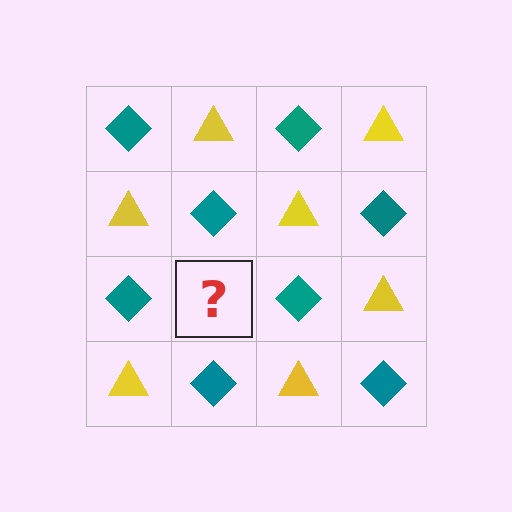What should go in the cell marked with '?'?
The missing cell should contain a yellow triangle.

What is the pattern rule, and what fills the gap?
The rule is that it alternates teal diamond and yellow triangle in a checkerboard pattern. The gap should be filled with a yellow triangle.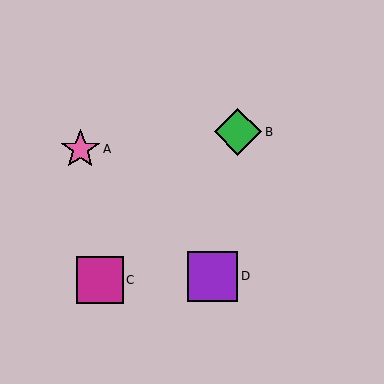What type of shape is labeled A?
Shape A is a pink star.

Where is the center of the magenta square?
The center of the magenta square is at (100, 280).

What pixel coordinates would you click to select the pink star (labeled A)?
Click at (80, 149) to select the pink star A.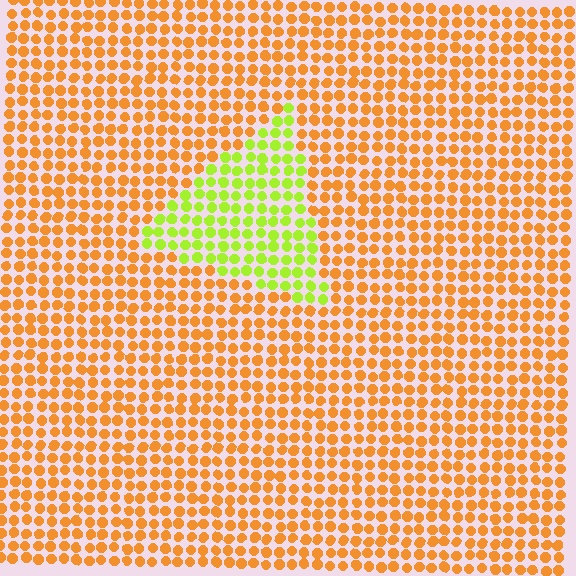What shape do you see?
I see a triangle.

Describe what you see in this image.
The image is filled with small orange elements in a uniform arrangement. A triangle-shaped region is visible where the elements are tinted to a slightly different hue, forming a subtle color boundary.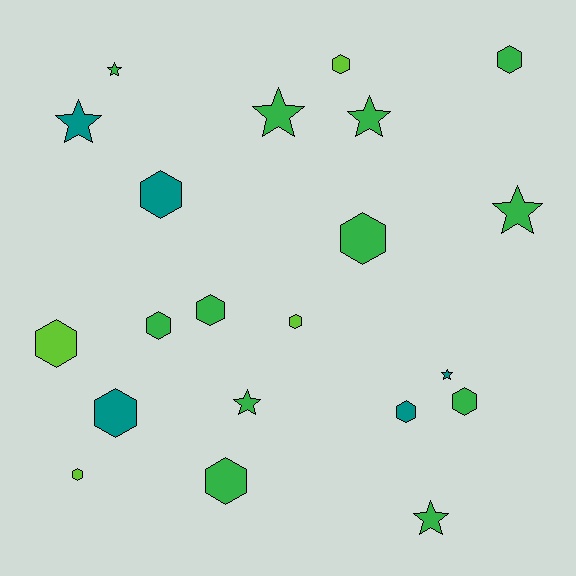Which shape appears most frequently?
Hexagon, with 13 objects.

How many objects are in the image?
There are 21 objects.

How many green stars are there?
There are 6 green stars.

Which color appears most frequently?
Green, with 12 objects.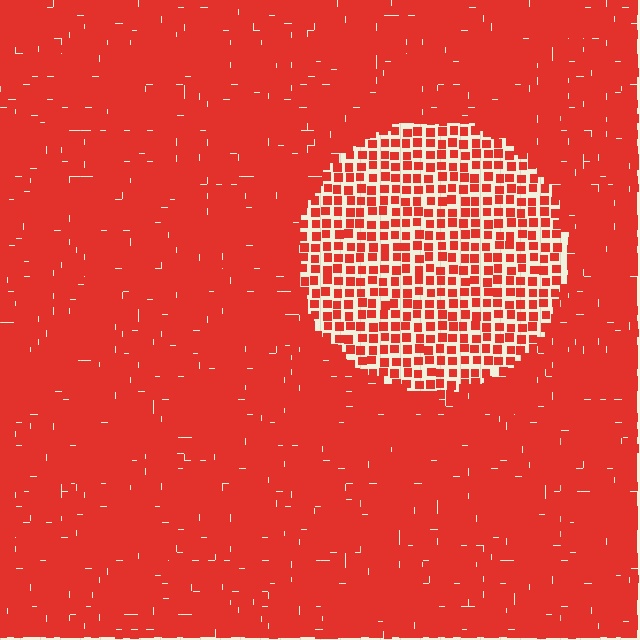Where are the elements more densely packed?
The elements are more densely packed outside the circle boundary.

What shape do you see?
I see a circle.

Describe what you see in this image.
The image contains small red elements arranged at two different densities. A circle-shaped region is visible where the elements are less densely packed than the surrounding area.